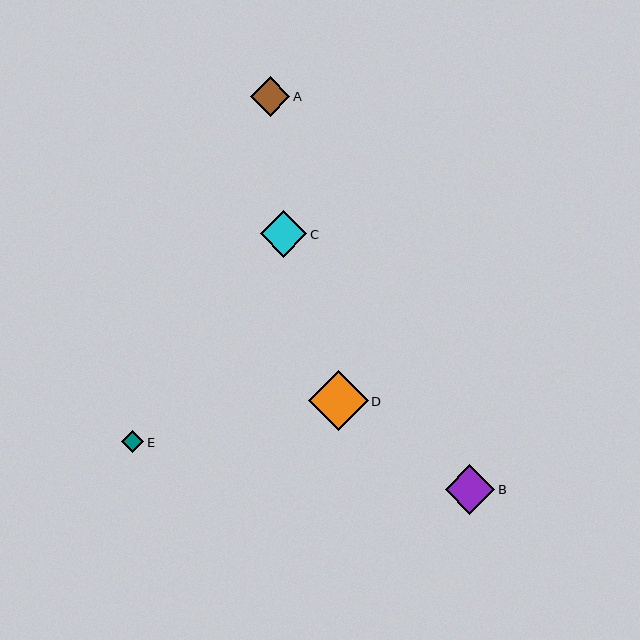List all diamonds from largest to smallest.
From largest to smallest: D, B, C, A, E.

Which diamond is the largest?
Diamond D is the largest with a size of approximately 60 pixels.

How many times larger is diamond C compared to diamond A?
Diamond C is approximately 1.2 times the size of diamond A.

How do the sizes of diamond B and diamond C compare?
Diamond B and diamond C are approximately the same size.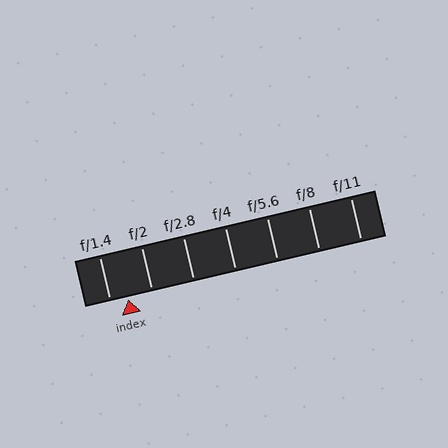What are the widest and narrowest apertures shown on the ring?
The widest aperture shown is f/1.4 and the narrowest is f/11.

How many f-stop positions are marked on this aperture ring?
There are 7 f-stop positions marked.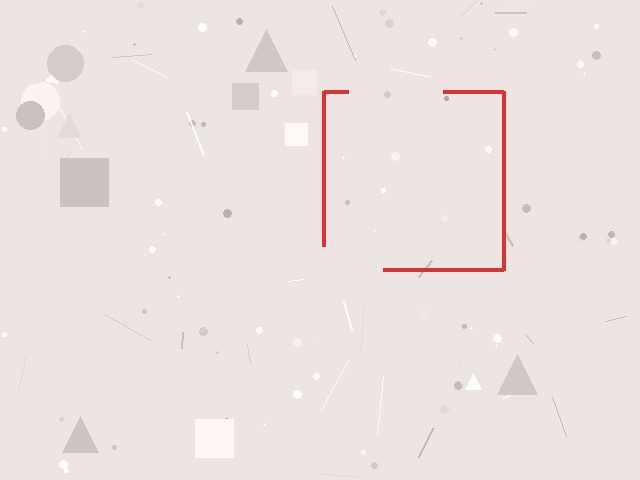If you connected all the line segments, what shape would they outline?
They would outline a square.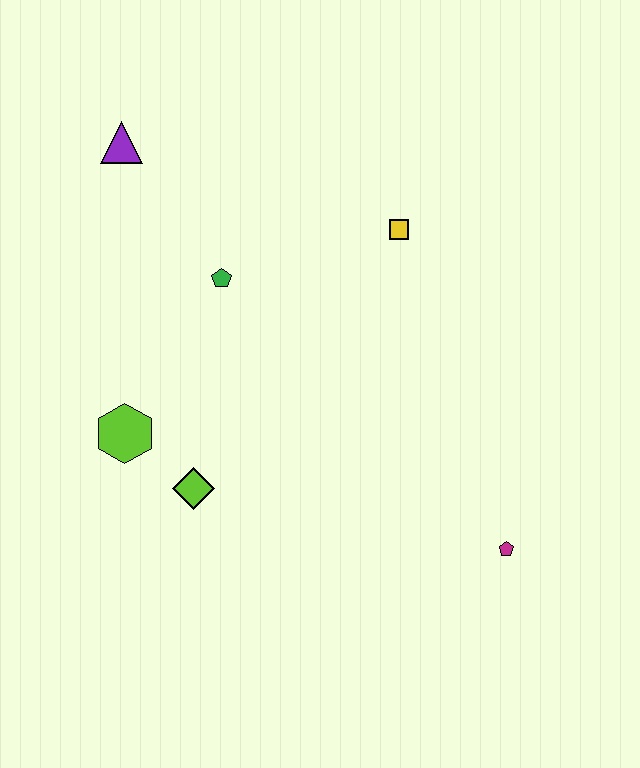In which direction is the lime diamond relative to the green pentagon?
The lime diamond is below the green pentagon.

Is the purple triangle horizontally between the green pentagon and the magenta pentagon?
No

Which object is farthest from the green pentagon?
The magenta pentagon is farthest from the green pentagon.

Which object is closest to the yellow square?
The green pentagon is closest to the yellow square.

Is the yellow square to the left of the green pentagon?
No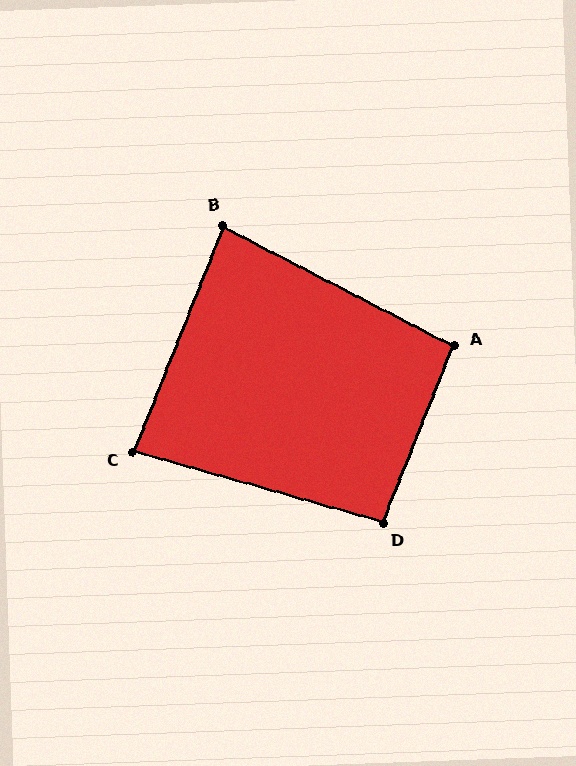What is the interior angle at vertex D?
Approximately 96 degrees (obtuse).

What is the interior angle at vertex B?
Approximately 84 degrees (acute).